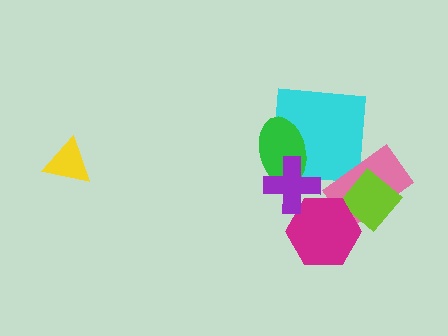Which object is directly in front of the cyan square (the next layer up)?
The pink rectangle is directly in front of the cyan square.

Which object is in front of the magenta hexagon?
The purple cross is in front of the magenta hexagon.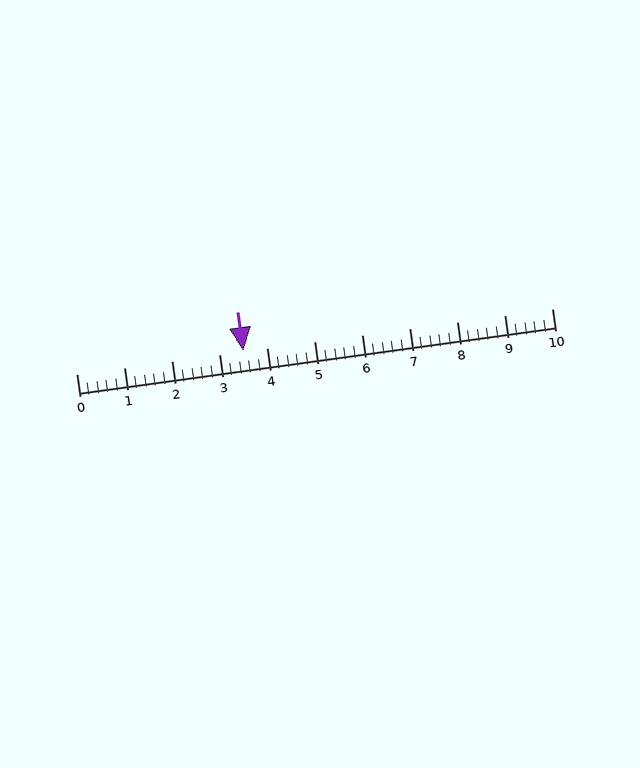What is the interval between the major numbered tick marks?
The major tick marks are spaced 1 units apart.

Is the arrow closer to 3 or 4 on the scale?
The arrow is closer to 4.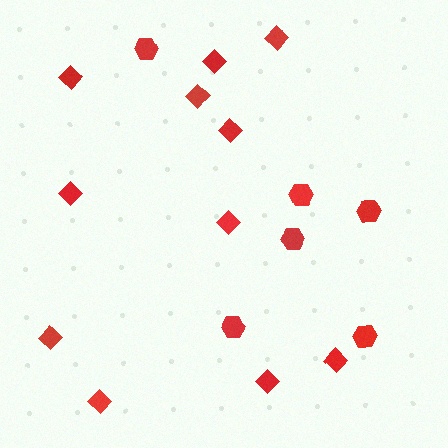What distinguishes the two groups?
There are 2 groups: one group of diamonds (11) and one group of hexagons (6).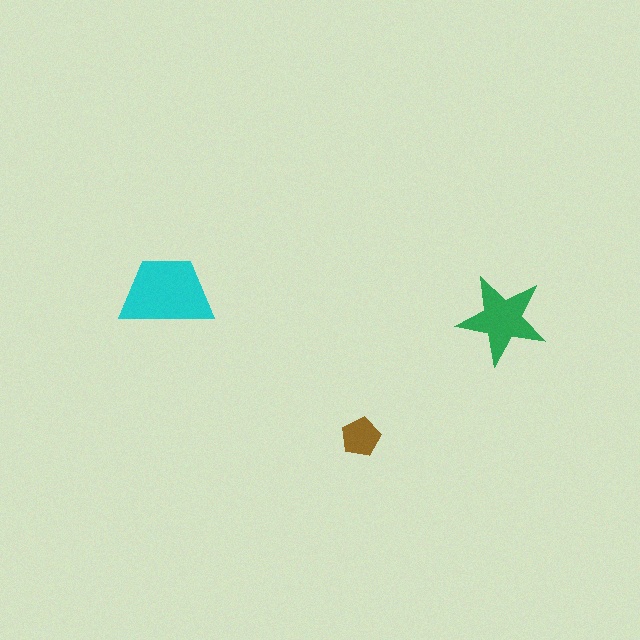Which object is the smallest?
The brown pentagon.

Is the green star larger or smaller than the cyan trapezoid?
Smaller.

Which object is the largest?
The cyan trapezoid.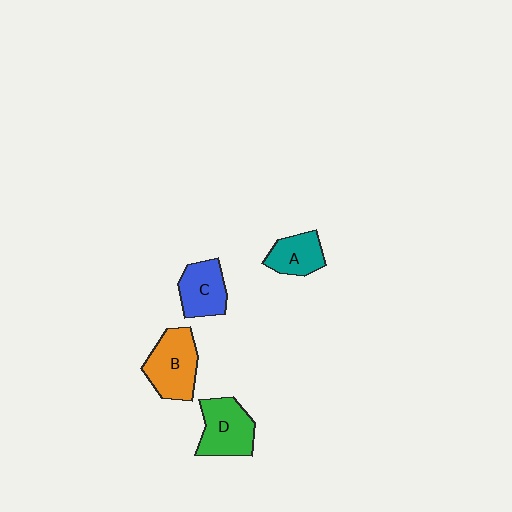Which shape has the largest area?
Shape B (orange).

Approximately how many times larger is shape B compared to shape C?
Approximately 1.3 times.